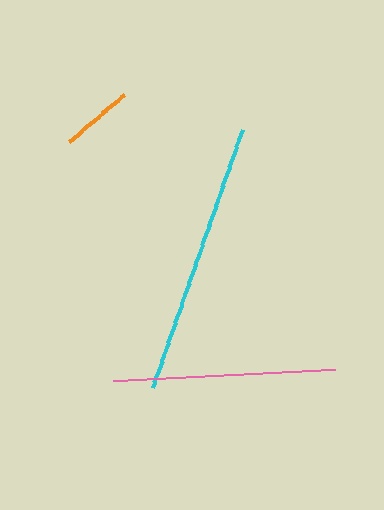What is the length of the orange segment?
The orange segment is approximately 72 pixels long.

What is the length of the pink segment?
The pink segment is approximately 221 pixels long.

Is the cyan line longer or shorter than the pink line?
The cyan line is longer than the pink line.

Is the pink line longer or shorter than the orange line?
The pink line is longer than the orange line.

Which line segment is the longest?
The cyan line is the longest at approximately 272 pixels.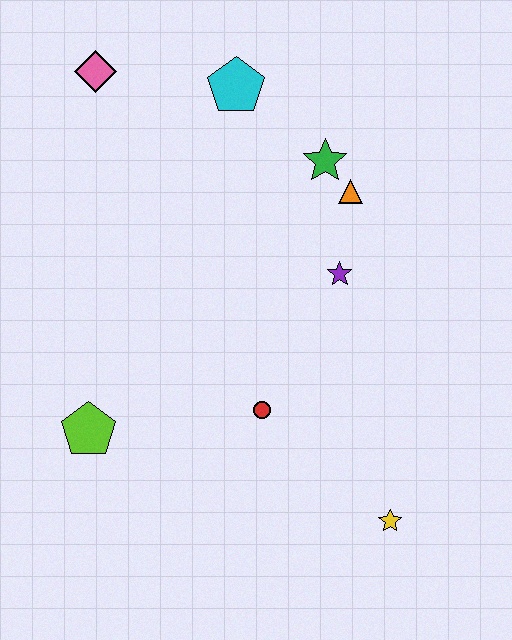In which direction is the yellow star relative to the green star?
The yellow star is below the green star.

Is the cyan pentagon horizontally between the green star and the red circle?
No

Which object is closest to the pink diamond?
The cyan pentagon is closest to the pink diamond.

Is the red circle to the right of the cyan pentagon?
Yes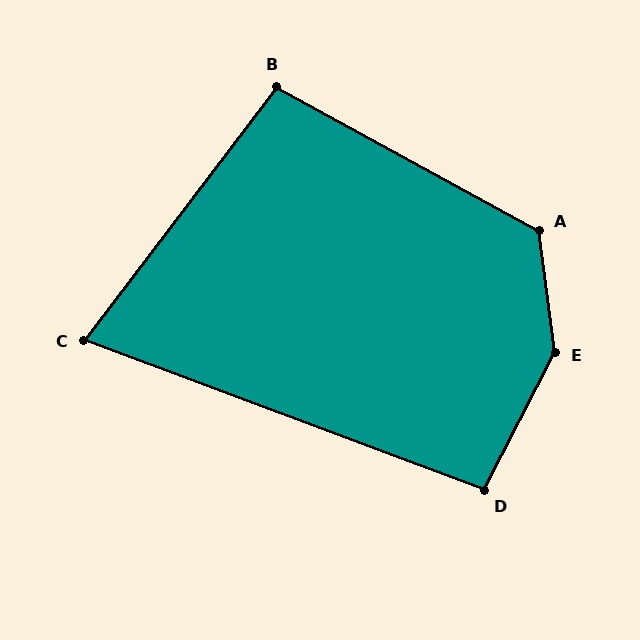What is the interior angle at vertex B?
Approximately 99 degrees (obtuse).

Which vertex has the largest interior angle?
E, at approximately 146 degrees.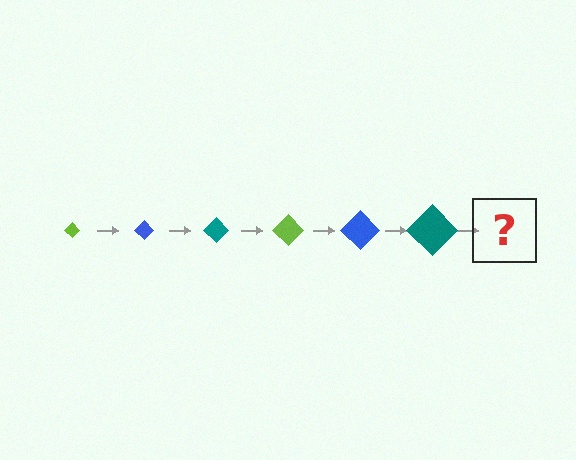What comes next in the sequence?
The next element should be a lime diamond, larger than the previous one.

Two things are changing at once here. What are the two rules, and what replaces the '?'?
The two rules are that the diamond grows larger each step and the color cycles through lime, blue, and teal. The '?' should be a lime diamond, larger than the previous one.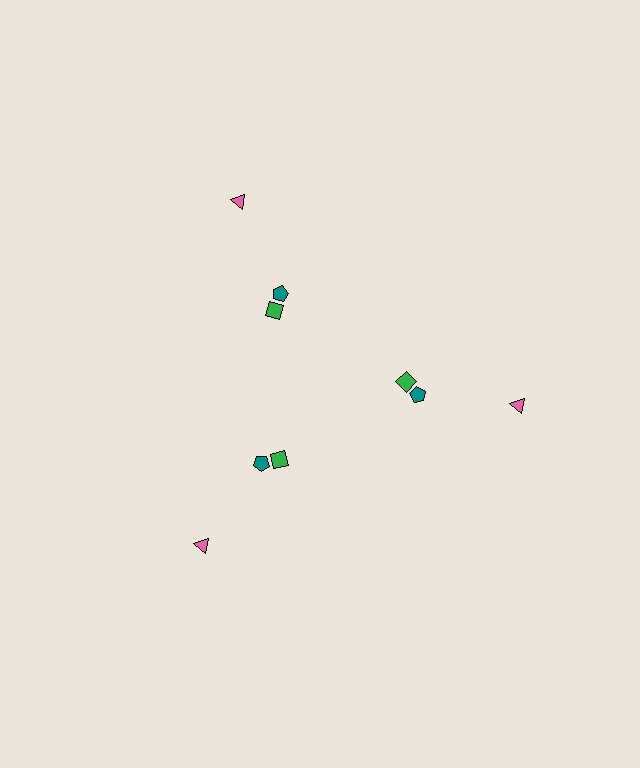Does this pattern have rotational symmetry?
Yes, this pattern has 3-fold rotational symmetry. It looks the same after rotating 120 degrees around the center.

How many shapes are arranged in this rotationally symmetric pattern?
There are 9 shapes, arranged in 3 groups of 3.